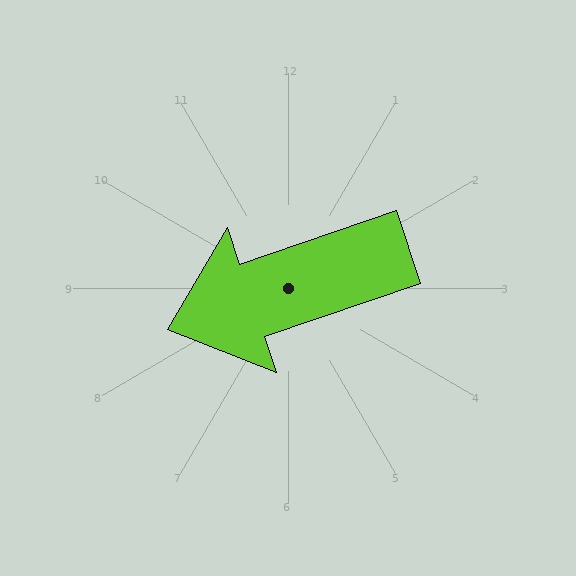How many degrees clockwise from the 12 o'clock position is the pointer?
Approximately 251 degrees.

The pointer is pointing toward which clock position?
Roughly 8 o'clock.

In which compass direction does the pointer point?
West.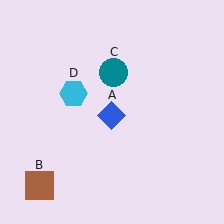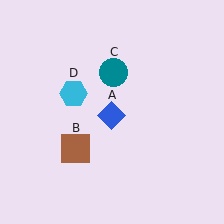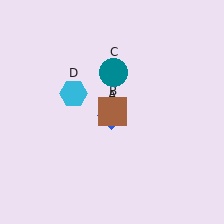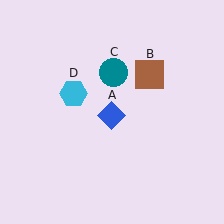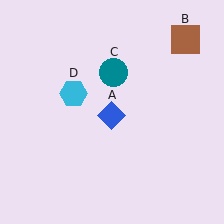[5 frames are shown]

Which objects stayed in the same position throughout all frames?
Blue diamond (object A) and teal circle (object C) and cyan hexagon (object D) remained stationary.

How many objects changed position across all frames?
1 object changed position: brown square (object B).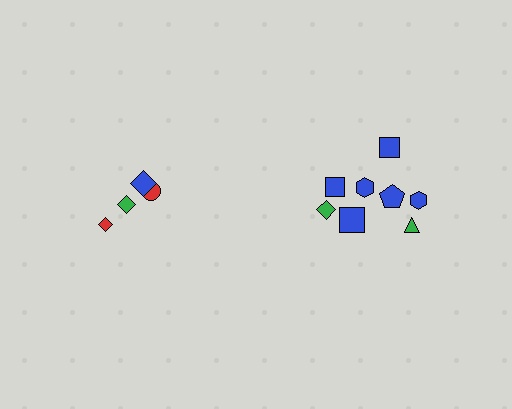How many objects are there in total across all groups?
There are 12 objects.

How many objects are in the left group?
There are 4 objects.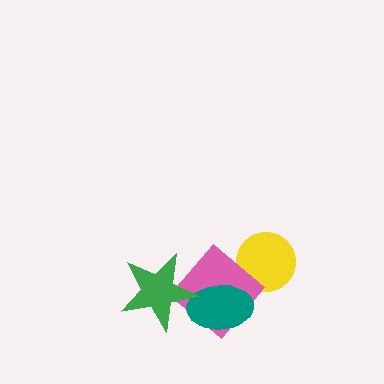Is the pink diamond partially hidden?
Yes, it is partially covered by another shape.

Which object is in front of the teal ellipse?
The green star is in front of the teal ellipse.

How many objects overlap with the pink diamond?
2 objects overlap with the pink diamond.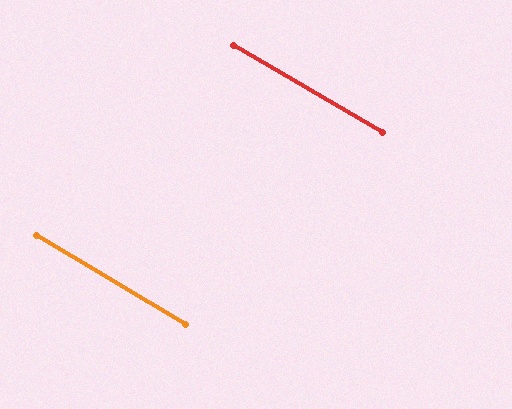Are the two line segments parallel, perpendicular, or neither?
Parallel — their directions differ by only 0.7°.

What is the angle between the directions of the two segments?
Approximately 1 degree.